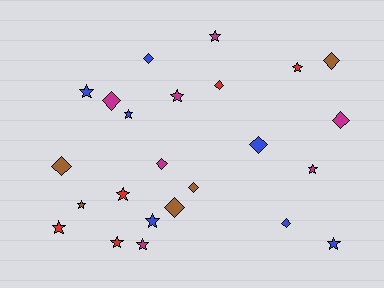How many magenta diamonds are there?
There are 3 magenta diamonds.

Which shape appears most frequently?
Star, with 13 objects.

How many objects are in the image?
There are 24 objects.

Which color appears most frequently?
Blue, with 7 objects.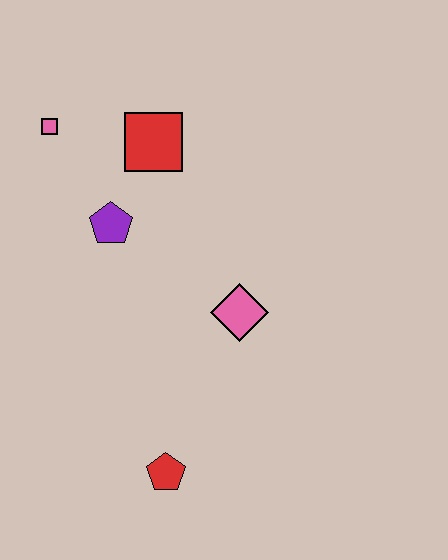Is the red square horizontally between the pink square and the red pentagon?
Yes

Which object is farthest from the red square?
The red pentagon is farthest from the red square.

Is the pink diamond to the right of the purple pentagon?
Yes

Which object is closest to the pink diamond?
The purple pentagon is closest to the pink diamond.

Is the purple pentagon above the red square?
No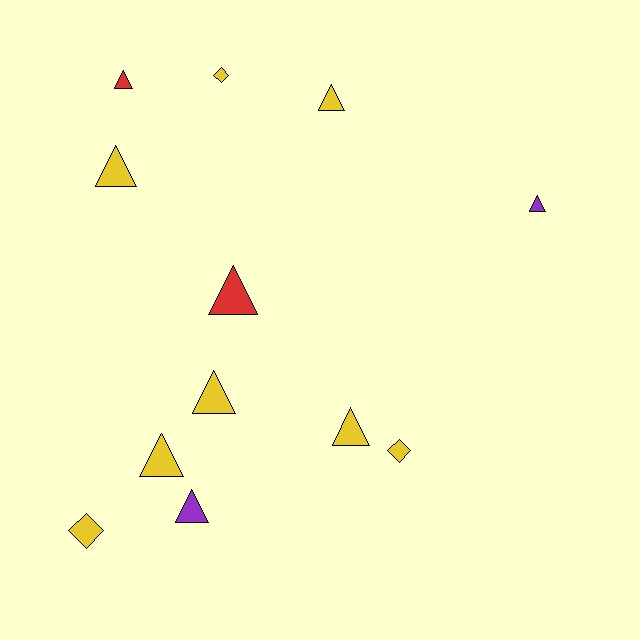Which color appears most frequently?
Yellow, with 8 objects.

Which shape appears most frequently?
Triangle, with 9 objects.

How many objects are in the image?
There are 12 objects.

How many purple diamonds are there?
There are no purple diamonds.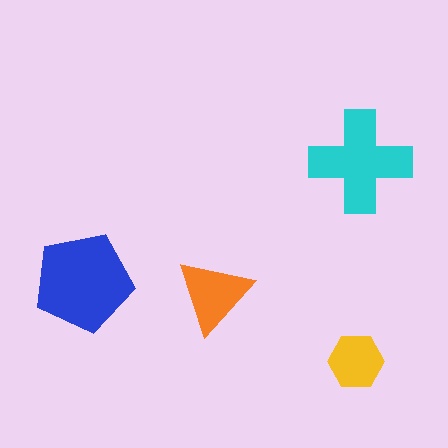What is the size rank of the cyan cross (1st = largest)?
2nd.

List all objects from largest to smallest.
The blue pentagon, the cyan cross, the orange triangle, the yellow hexagon.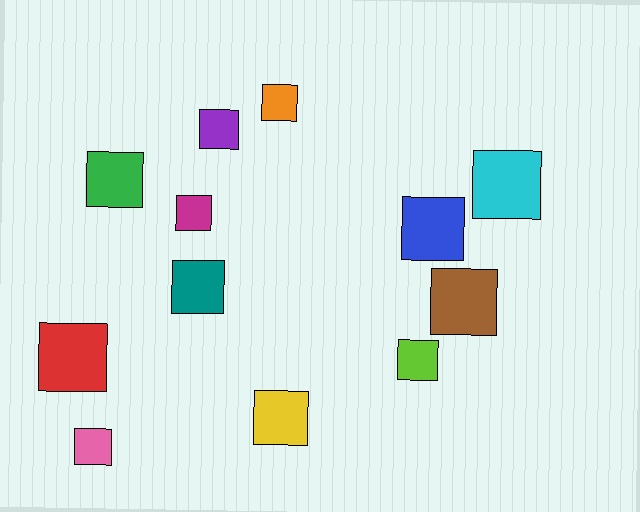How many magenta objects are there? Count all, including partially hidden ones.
There is 1 magenta object.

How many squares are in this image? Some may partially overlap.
There are 12 squares.